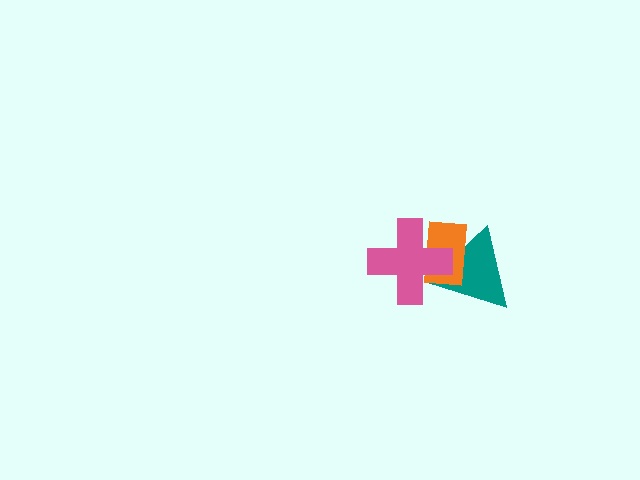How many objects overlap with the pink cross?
2 objects overlap with the pink cross.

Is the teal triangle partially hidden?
Yes, it is partially covered by another shape.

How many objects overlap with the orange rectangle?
2 objects overlap with the orange rectangle.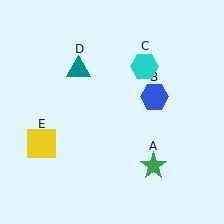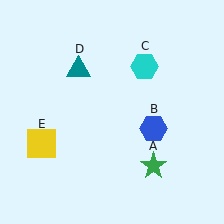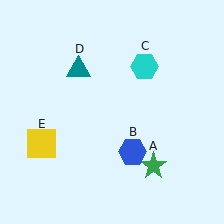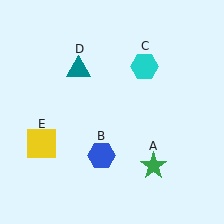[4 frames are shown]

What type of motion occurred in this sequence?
The blue hexagon (object B) rotated clockwise around the center of the scene.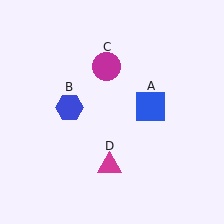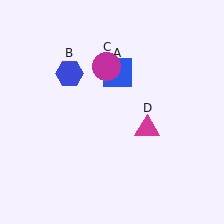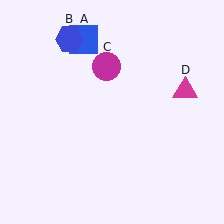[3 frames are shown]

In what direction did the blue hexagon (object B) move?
The blue hexagon (object B) moved up.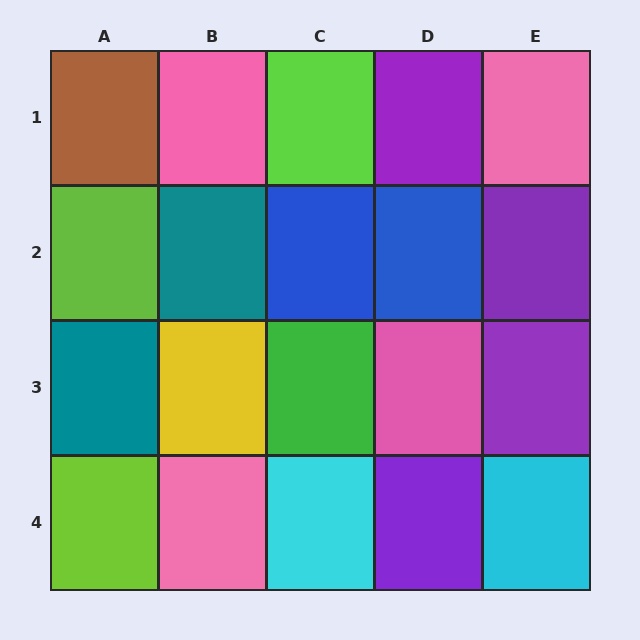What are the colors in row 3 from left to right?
Teal, yellow, green, pink, purple.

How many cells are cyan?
2 cells are cyan.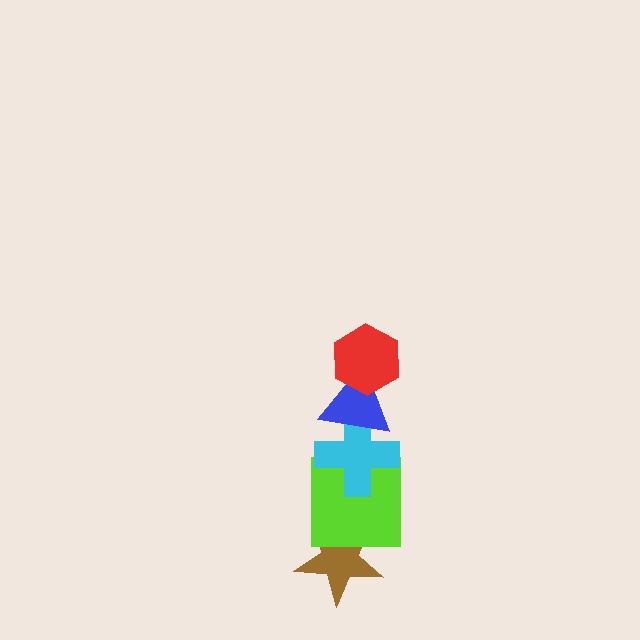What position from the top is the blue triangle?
The blue triangle is 2nd from the top.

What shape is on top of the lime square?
The cyan cross is on top of the lime square.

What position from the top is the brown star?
The brown star is 5th from the top.